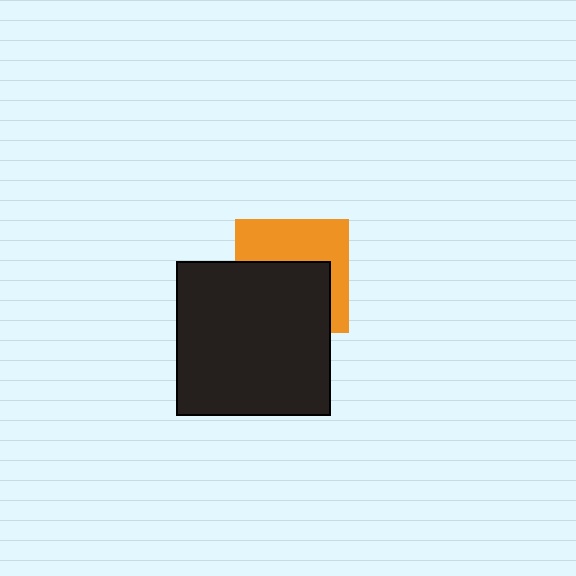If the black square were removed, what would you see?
You would see the complete orange square.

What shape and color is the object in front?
The object in front is a black square.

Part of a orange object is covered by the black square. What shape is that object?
It is a square.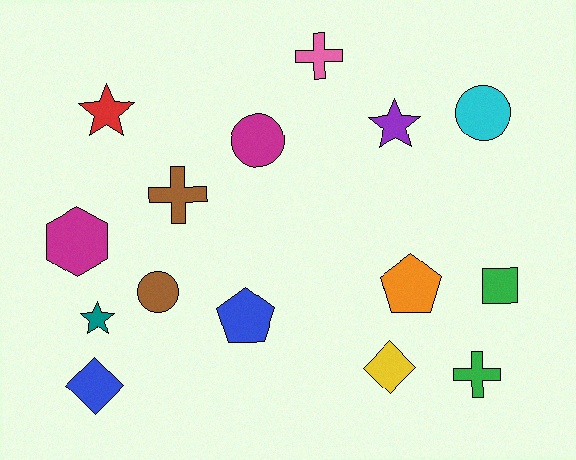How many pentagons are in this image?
There are 2 pentagons.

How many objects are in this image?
There are 15 objects.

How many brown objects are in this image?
There are 2 brown objects.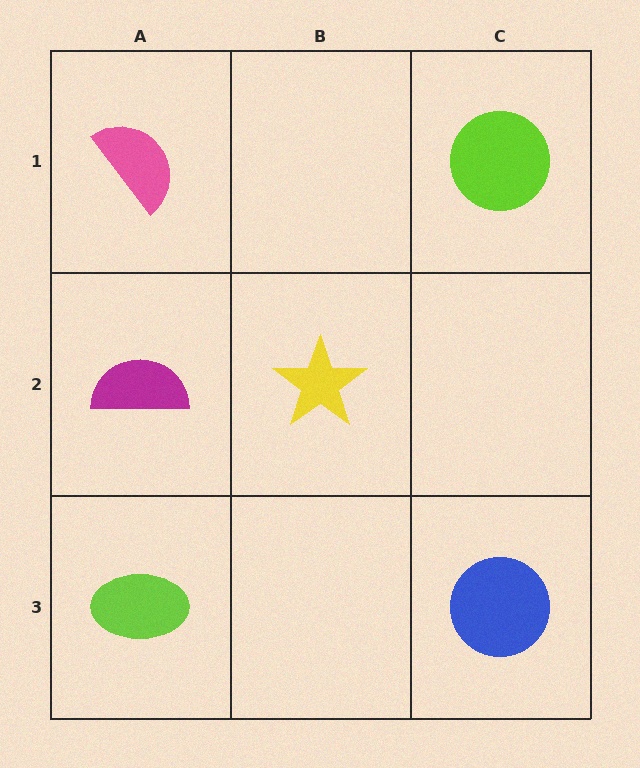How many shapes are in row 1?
2 shapes.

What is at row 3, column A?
A lime ellipse.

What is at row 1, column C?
A lime circle.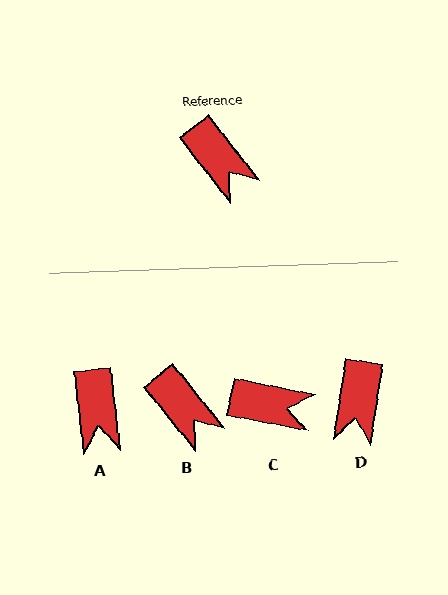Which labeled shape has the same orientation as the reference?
B.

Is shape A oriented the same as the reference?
No, it is off by about 32 degrees.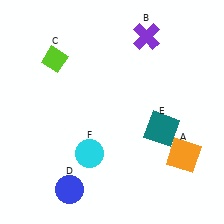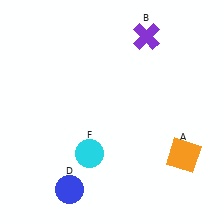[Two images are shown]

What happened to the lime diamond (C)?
The lime diamond (C) was removed in Image 2. It was in the top-left area of Image 1.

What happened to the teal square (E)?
The teal square (E) was removed in Image 2. It was in the bottom-right area of Image 1.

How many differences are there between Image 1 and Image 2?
There are 2 differences between the two images.